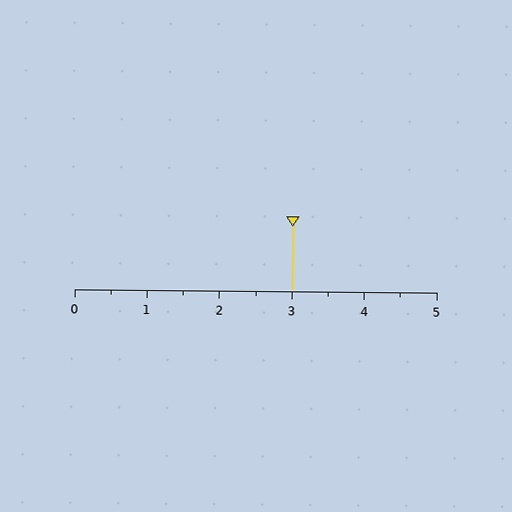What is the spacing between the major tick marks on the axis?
The major ticks are spaced 1 apart.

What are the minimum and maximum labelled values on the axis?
The axis runs from 0 to 5.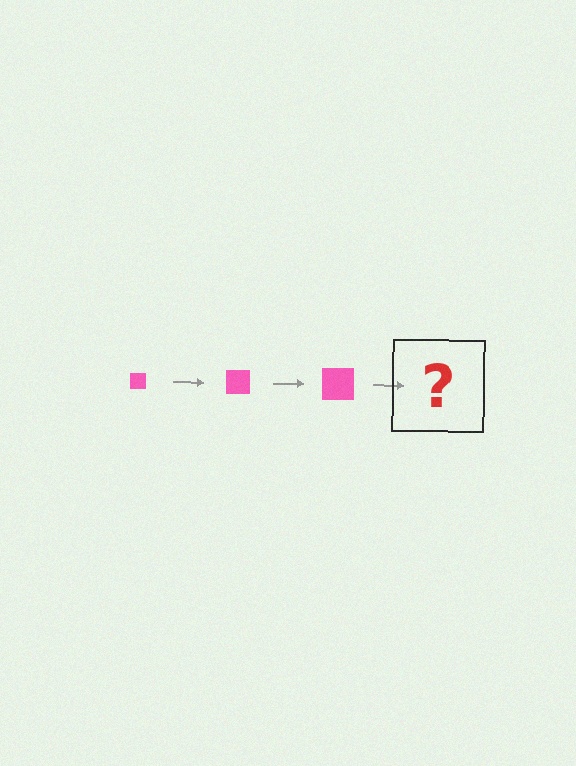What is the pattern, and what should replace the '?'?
The pattern is that the square gets progressively larger each step. The '?' should be a pink square, larger than the previous one.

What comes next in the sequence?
The next element should be a pink square, larger than the previous one.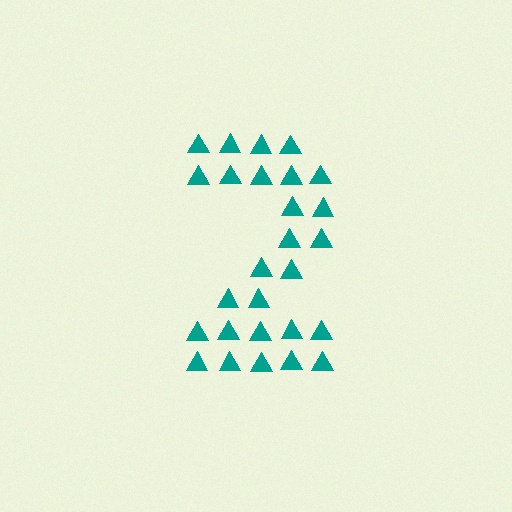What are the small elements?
The small elements are triangles.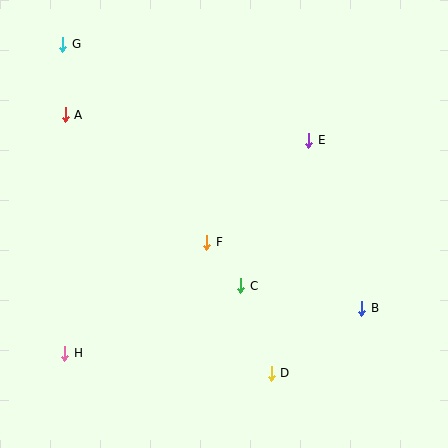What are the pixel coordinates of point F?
Point F is at (207, 242).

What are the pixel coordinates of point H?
Point H is at (65, 353).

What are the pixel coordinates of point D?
Point D is at (271, 373).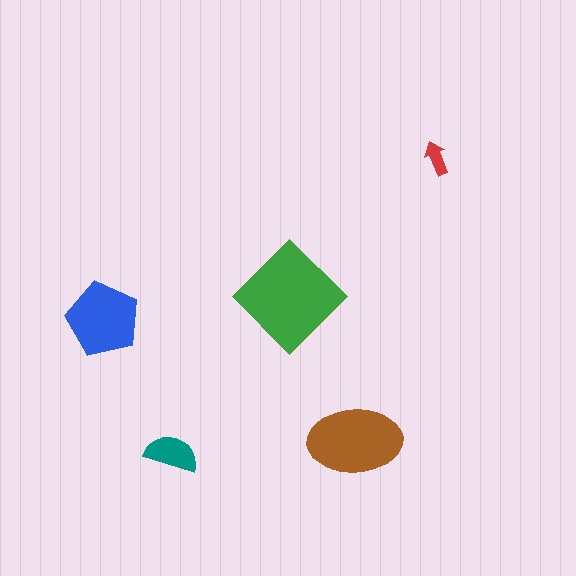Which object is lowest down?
The teal semicircle is bottommost.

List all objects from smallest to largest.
The red arrow, the teal semicircle, the blue pentagon, the brown ellipse, the green diamond.